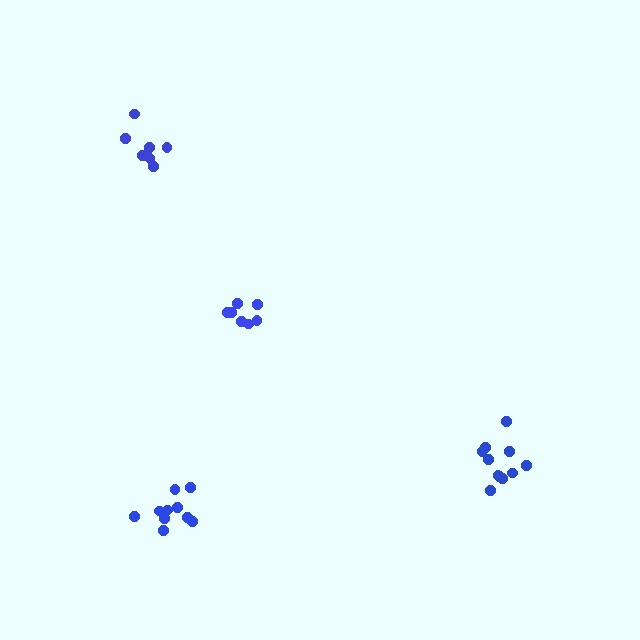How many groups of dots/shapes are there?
There are 4 groups.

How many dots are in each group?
Group 1: 7 dots, Group 2: 11 dots, Group 3: 10 dots, Group 4: 7 dots (35 total).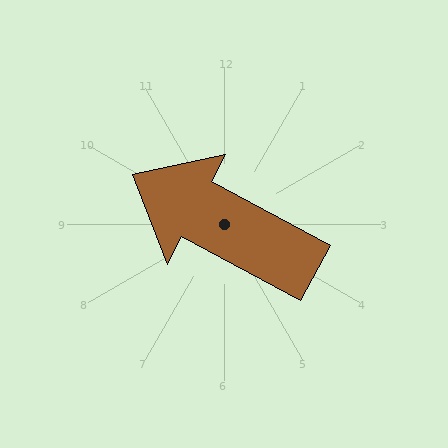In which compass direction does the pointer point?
Northwest.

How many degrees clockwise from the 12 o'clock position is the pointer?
Approximately 298 degrees.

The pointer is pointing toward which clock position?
Roughly 10 o'clock.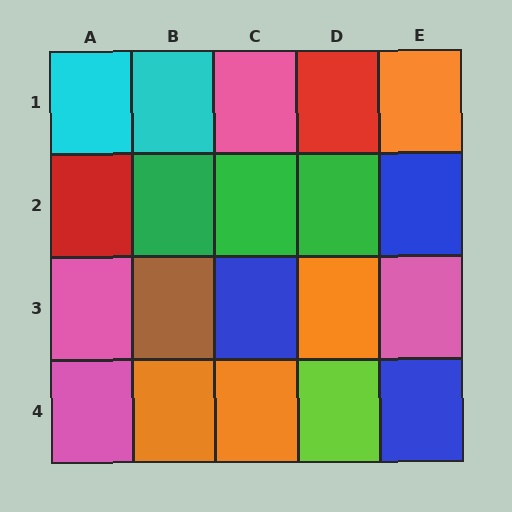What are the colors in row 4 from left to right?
Pink, orange, orange, lime, blue.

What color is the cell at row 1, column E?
Orange.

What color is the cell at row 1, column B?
Cyan.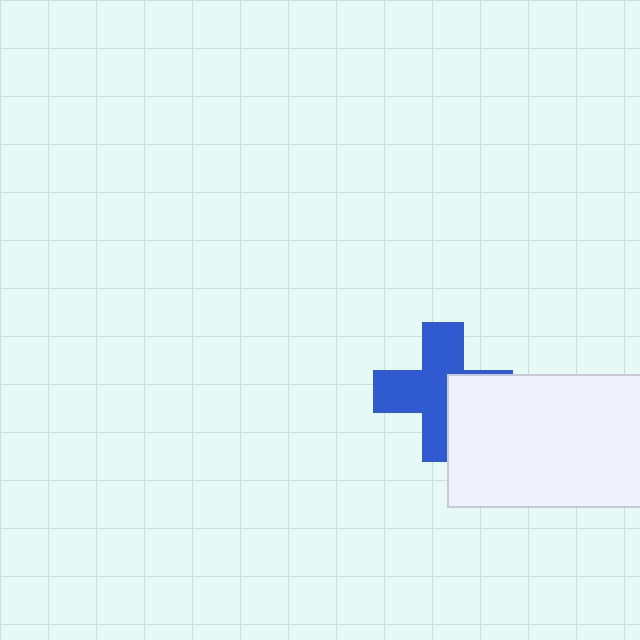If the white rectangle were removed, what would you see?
You would see the complete blue cross.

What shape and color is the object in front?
The object in front is a white rectangle.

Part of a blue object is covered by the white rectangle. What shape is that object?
It is a cross.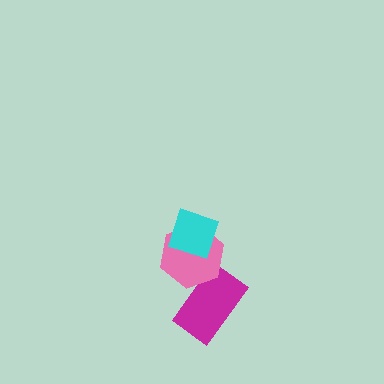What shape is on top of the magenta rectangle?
The pink hexagon is on top of the magenta rectangle.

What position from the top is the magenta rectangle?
The magenta rectangle is 3rd from the top.